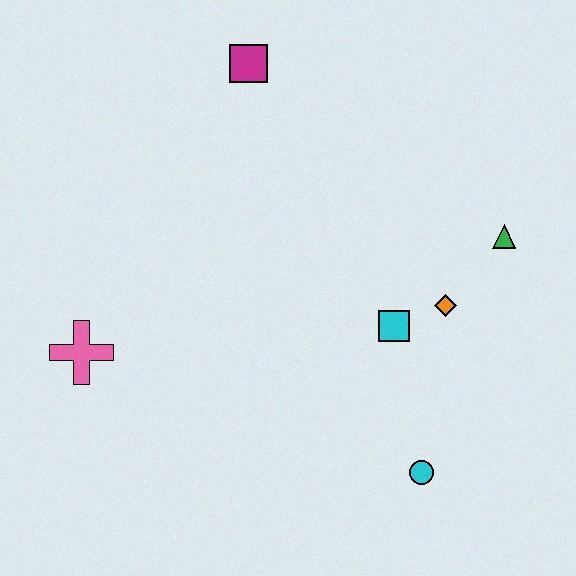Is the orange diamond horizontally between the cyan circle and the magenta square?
No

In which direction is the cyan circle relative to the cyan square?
The cyan circle is below the cyan square.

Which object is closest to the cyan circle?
The cyan square is closest to the cyan circle.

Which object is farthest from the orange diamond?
The pink cross is farthest from the orange diamond.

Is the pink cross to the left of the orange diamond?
Yes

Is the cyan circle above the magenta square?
No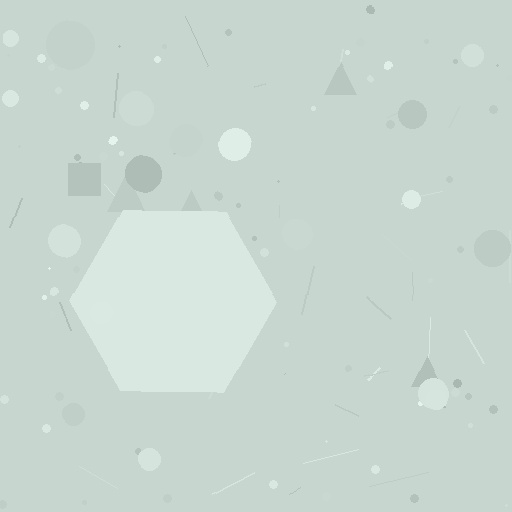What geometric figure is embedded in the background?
A hexagon is embedded in the background.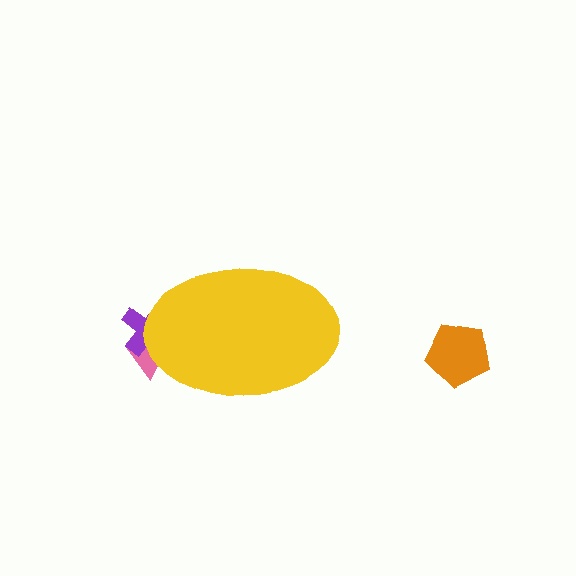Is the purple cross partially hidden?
Yes, the purple cross is partially hidden behind the yellow ellipse.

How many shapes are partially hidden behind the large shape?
2 shapes are partially hidden.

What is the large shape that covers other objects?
A yellow ellipse.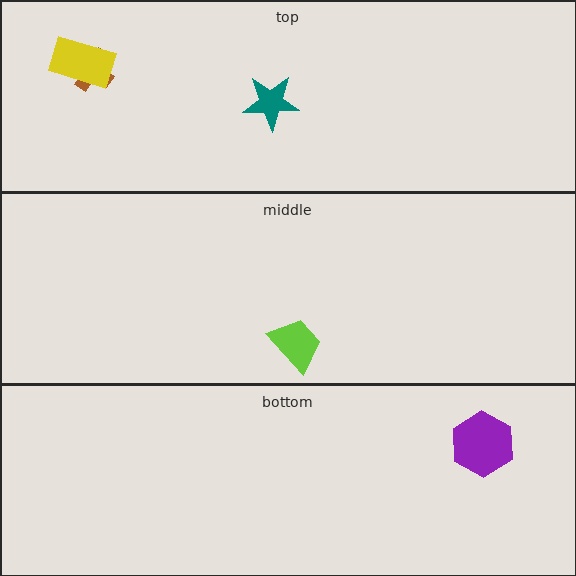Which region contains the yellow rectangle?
The top region.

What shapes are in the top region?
The brown cross, the teal star, the yellow rectangle.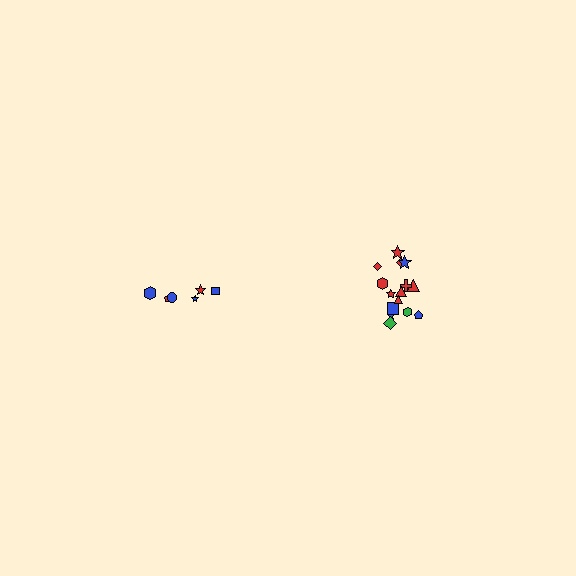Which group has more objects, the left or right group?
The right group.